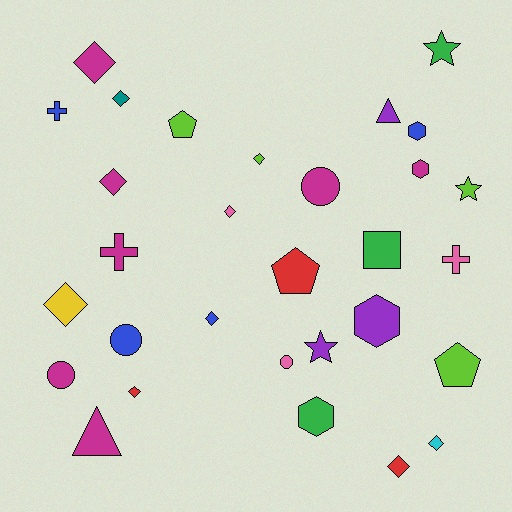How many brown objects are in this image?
There are no brown objects.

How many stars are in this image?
There are 3 stars.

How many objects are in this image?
There are 30 objects.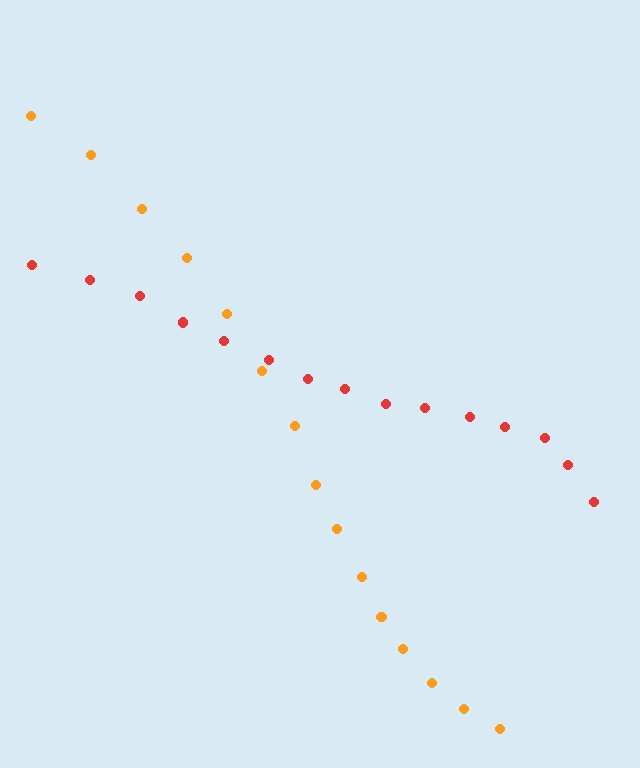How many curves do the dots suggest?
There are 2 distinct paths.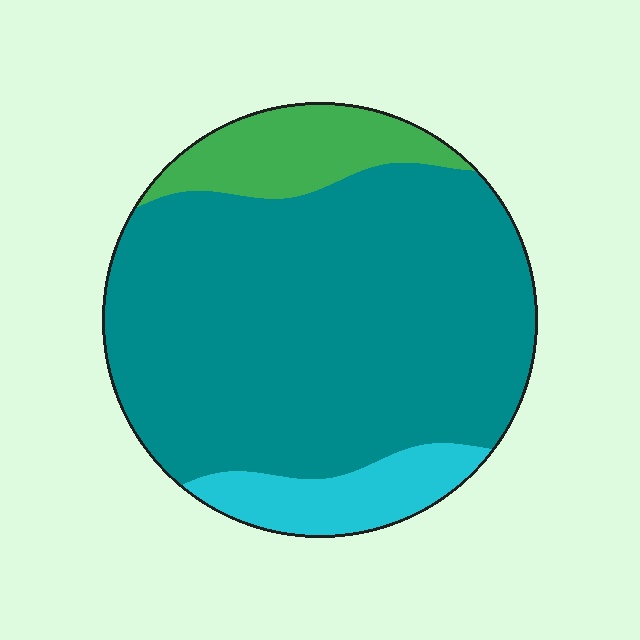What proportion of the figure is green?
Green takes up about one eighth (1/8) of the figure.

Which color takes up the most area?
Teal, at roughly 75%.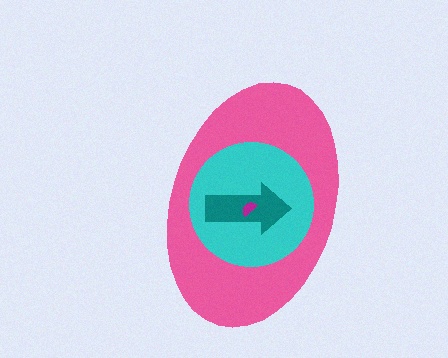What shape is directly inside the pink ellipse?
The cyan circle.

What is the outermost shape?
The pink ellipse.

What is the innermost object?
The magenta semicircle.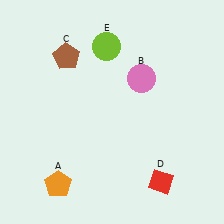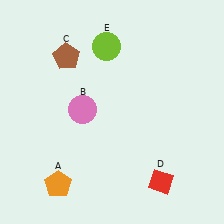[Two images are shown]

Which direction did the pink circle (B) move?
The pink circle (B) moved left.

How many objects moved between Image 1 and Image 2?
1 object moved between the two images.